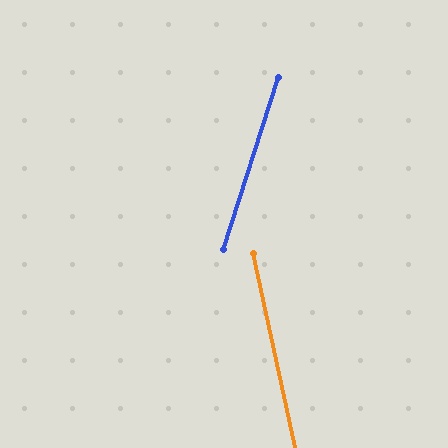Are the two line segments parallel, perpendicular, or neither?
Neither parallel nor perpendicular — they differ by about 30°.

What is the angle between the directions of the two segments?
Approximately 30 degrees.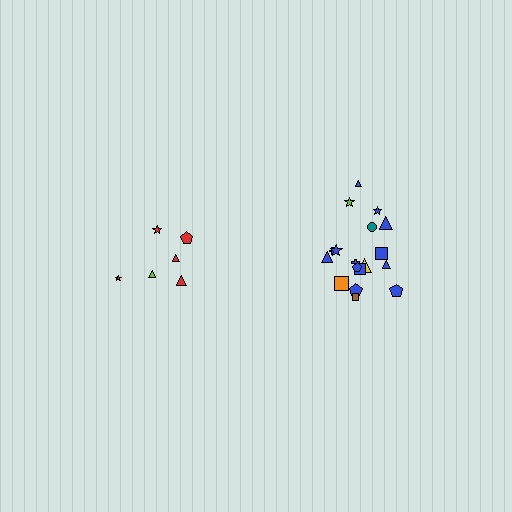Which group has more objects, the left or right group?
The right group.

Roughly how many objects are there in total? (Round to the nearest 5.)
Roughly 25 objects in total.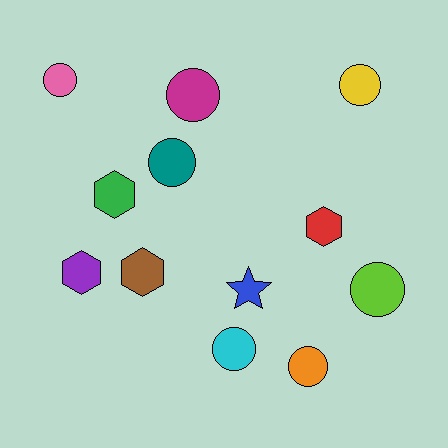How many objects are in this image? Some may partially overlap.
There are 12 objects.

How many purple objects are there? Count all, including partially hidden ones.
There is 1 purple object.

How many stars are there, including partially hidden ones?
There is 1 star.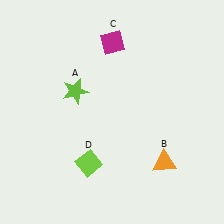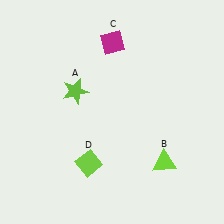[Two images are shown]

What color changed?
The triangle (B) changed from orange in Image 1 to lime in Image 2.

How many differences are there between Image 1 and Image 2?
There is 1 difference between the two images.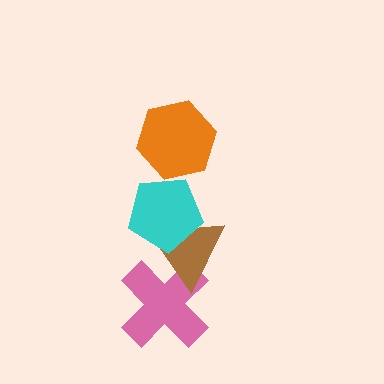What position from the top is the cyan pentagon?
The cyan pentagon is 2nd from the top.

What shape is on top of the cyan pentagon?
The orange hexagon is on top of the cyan pentagon.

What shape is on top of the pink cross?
The brown triangle is on top of the pink cross.